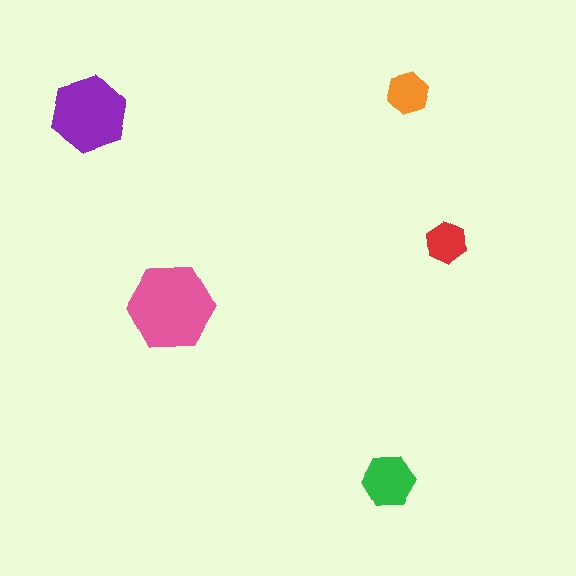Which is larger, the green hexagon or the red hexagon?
The green one.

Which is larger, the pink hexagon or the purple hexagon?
The pink one.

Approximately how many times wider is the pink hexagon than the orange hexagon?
About 2 times wider.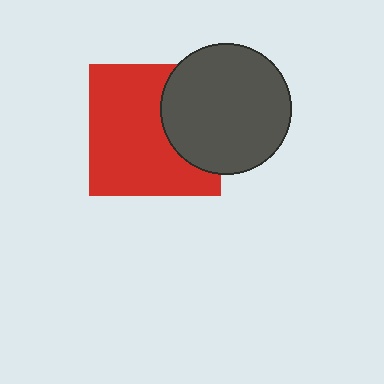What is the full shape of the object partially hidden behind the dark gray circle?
The partially hidden object is a red square.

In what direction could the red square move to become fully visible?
The red square could move left. That would shift it out from behind the dark gray circle entirely.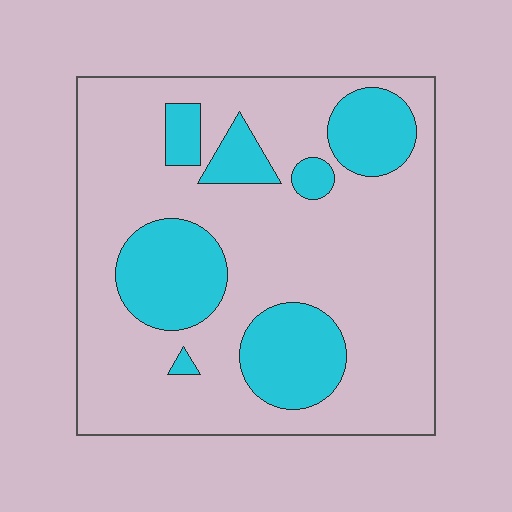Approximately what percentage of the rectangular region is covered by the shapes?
Approximately 25%.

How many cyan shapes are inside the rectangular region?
7.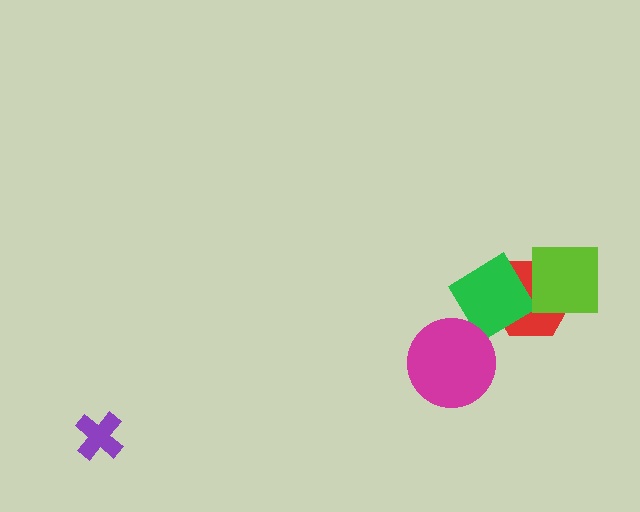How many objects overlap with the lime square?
1 object overlaps with the lime square.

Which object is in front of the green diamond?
The magenta circle is in front of the green diamond.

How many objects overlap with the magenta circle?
1 object overlaps with the magenta circle.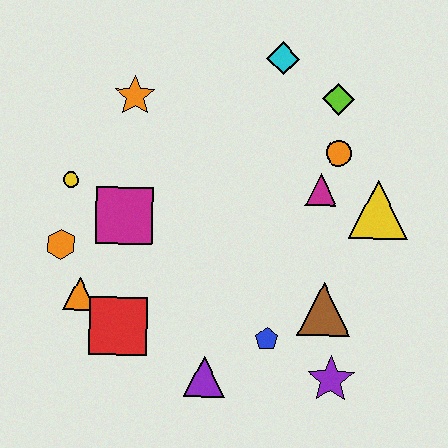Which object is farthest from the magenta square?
The purple star is farthest from the magenta square.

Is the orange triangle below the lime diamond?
Yes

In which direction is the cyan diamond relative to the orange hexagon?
The cyan diamond is to the right of the orange hexagon.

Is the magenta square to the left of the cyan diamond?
Yes